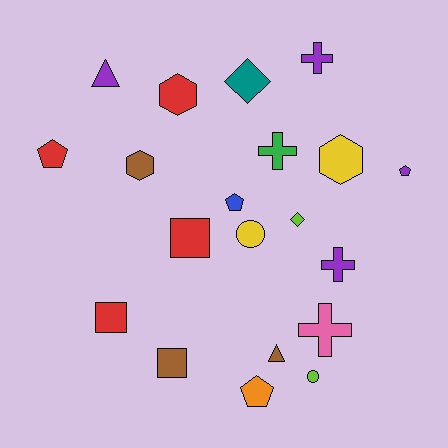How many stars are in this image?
There are no stars.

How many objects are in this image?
There are 20 objects.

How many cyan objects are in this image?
There are no cyan objects.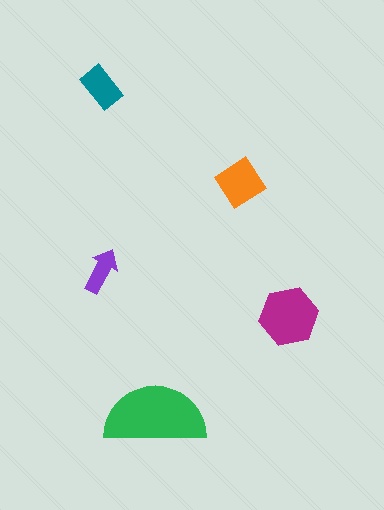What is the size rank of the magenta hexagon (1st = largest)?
2nd.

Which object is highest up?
The teal rectangle is topmost.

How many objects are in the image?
There are 5 objects in the image.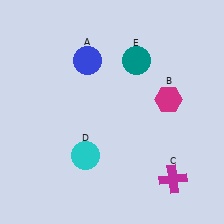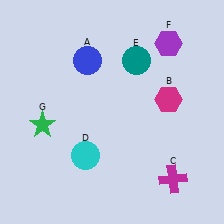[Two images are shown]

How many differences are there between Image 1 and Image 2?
There are 2 differences between the two images.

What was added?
A purple hexagon (F), a green star (G) were added in Image 2.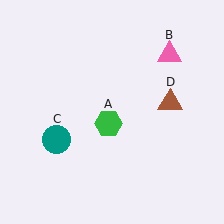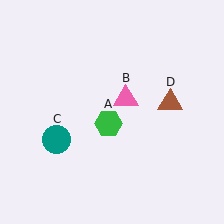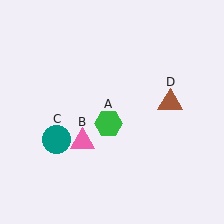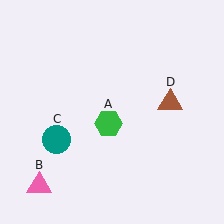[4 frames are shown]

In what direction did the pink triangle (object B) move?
The pink triangle (object B) moved down and to the left.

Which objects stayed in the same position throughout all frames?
Green hexagon (object A) and teal circle (object C) and brown triangle (object D) remained stationary.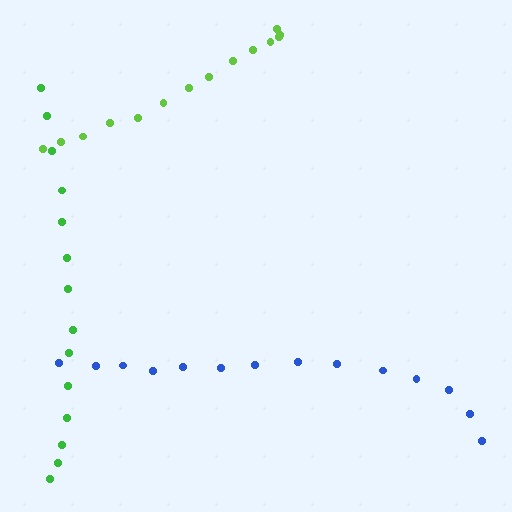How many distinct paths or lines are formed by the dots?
There are 3 distinct paths.